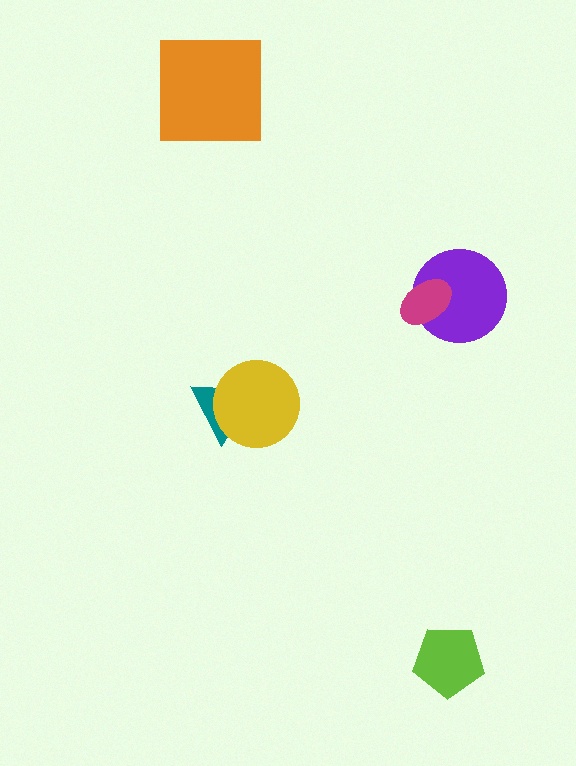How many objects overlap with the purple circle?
1 object overlaps with the purple circle.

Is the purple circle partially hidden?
Yes, it is partially covered by another shape.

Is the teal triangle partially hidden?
Yes, it is partially covered by another shape.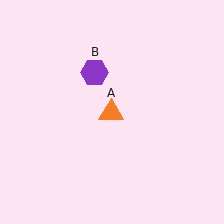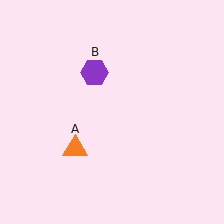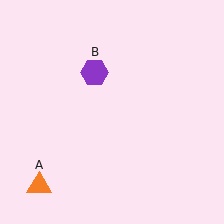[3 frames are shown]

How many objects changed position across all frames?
1 object changed position: orange triangle (object A).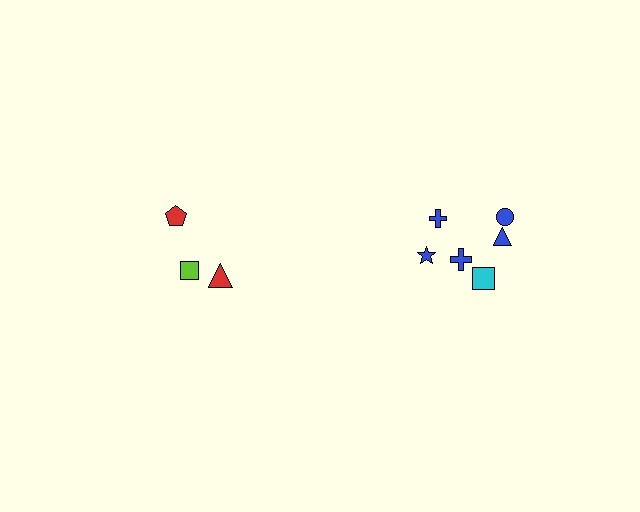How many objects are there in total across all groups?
There are 9 objects.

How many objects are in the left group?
There are 3 objects.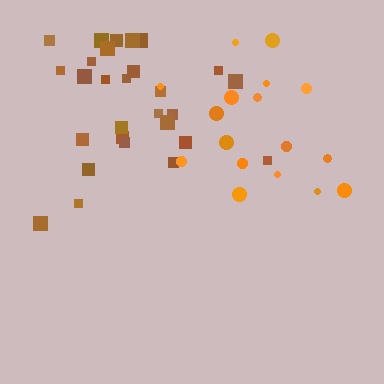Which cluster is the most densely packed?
Brown.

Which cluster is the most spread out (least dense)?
Orange.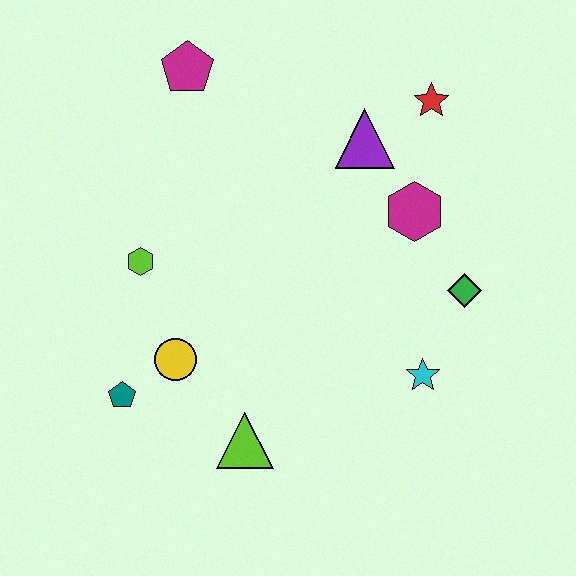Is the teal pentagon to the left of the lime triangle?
Yes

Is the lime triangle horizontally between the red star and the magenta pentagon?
Yes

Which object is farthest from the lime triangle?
The red star is farthest from the lime triangle.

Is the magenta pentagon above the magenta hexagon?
Yes